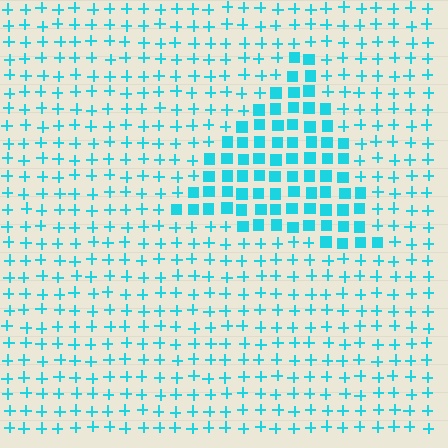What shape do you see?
I see a triangle.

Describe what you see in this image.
The image is filled with small cyan elements arranged in a uniform grid. A triangle-shaped region contains squares, while the surrounding area contains plus signs. The boundary is defined purely by the change in element shape.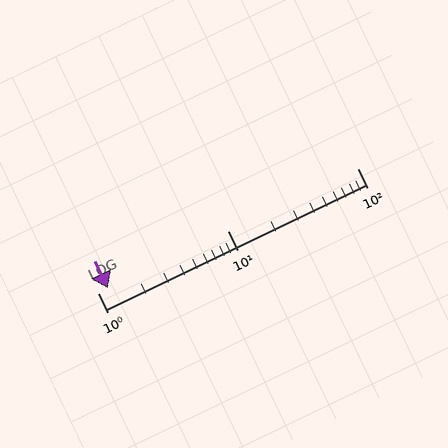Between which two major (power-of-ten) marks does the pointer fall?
The pointer is between 1 and 10.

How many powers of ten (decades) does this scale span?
The scale spans 2 decades, from 1 to 100.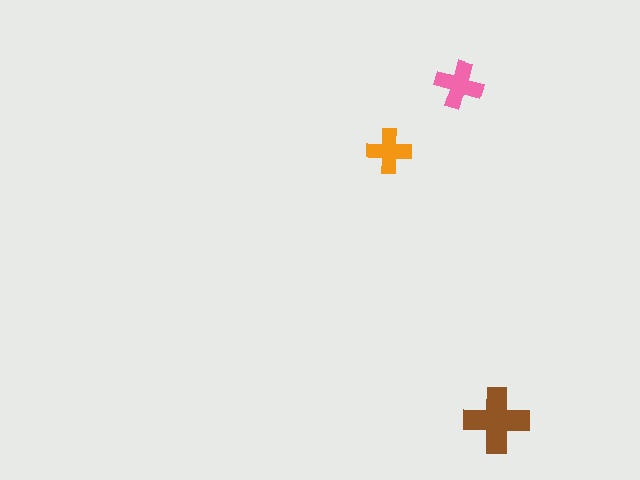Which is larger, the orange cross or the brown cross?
The brown one.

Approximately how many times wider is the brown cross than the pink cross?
About 1.5 times wider.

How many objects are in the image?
There are 3 objects in the image.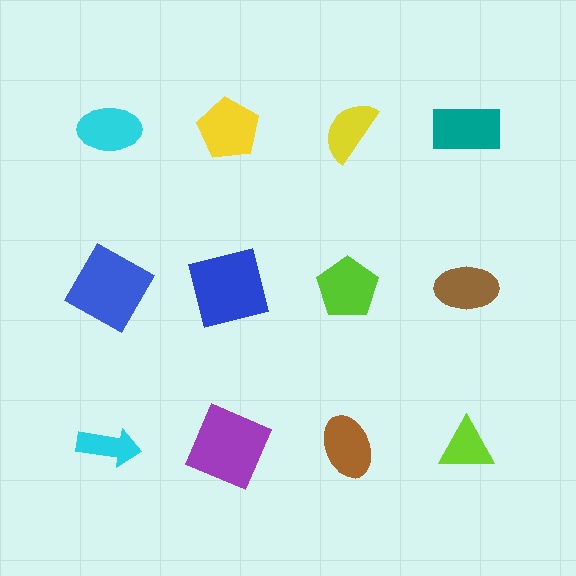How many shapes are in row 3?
4 shapes.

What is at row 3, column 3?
A brown ellipse.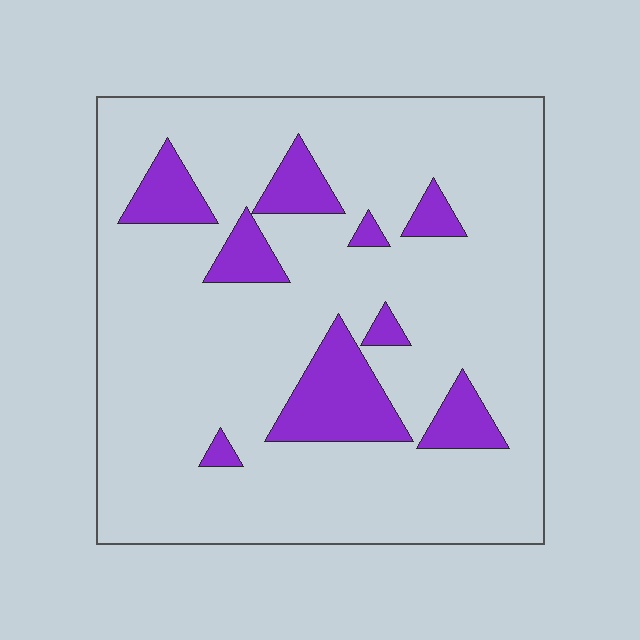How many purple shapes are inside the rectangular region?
9.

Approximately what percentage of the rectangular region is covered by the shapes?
Approximately 15%.